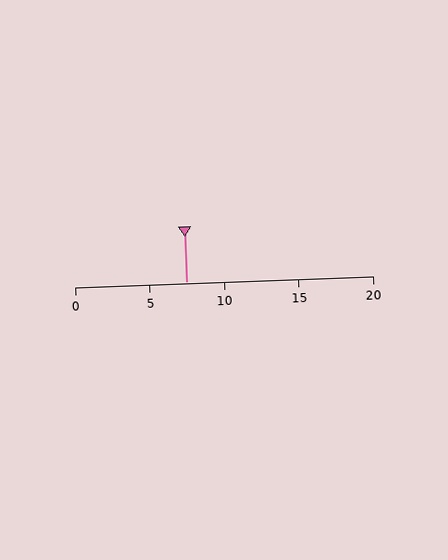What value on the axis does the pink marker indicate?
The marker indicates approximately 7.5.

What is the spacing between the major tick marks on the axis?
The major ticks are spaced 5 apart.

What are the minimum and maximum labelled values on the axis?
The axis runs from 0 to 20.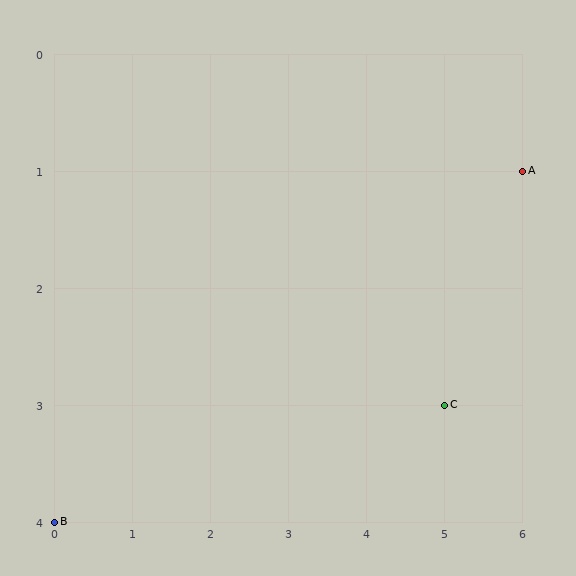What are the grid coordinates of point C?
Point C is at grid coordinates (5, 3).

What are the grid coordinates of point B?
Point B is at grid coordinates (0, 4).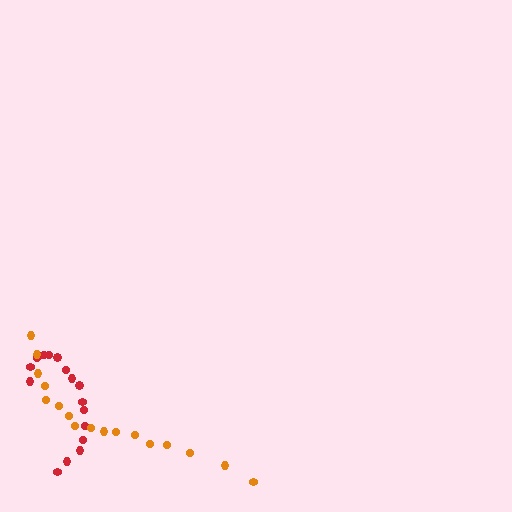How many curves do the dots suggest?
There are 2 distinct paths.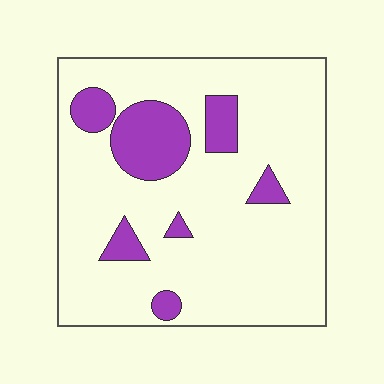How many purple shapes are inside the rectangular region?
7.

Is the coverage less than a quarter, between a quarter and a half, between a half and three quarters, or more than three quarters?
Less than a quarter.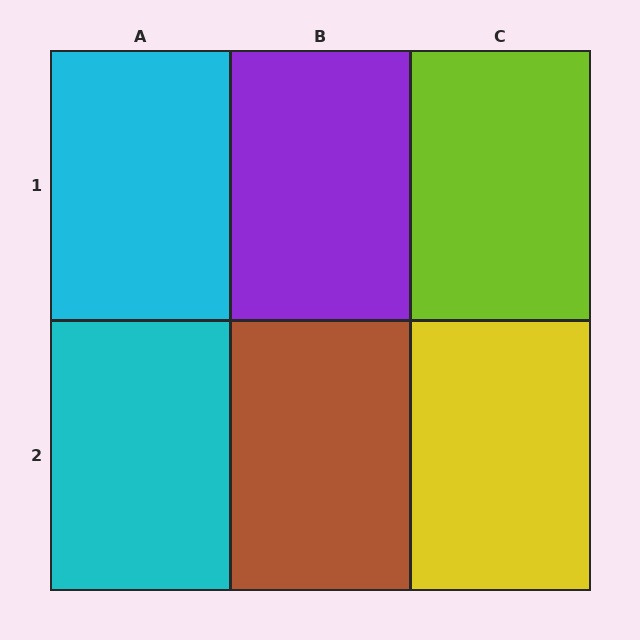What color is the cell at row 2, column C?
Yellow.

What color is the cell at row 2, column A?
Cyan.